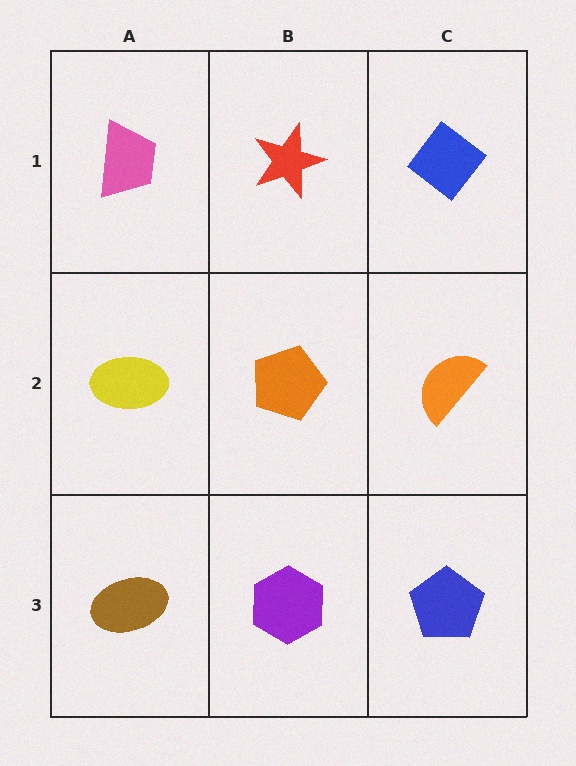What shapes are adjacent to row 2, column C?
A blue diamond (row 1, column C), a blue pentagon (row 3, column C), an orange pentagon (row 2, column B).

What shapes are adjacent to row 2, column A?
A pink trapezoid (row 1, column A), a brown ellipse (row 3, column A), an orange pentagon (row 2, column B).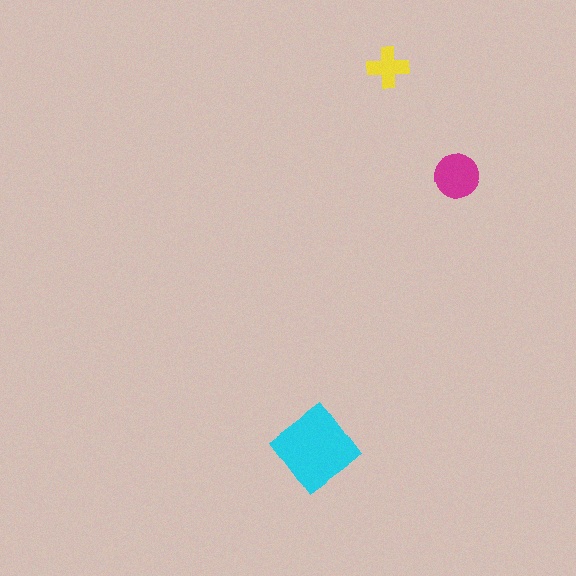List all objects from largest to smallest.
The cyan diamond, the magenta circle, the yellow cross.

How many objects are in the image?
There are 3 objects in the image.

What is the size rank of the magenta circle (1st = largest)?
2nd.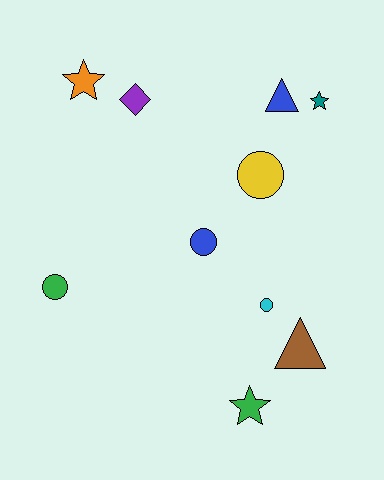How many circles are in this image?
There are 4 circles.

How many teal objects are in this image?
There is 1 teal object.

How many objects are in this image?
There are 10 objects.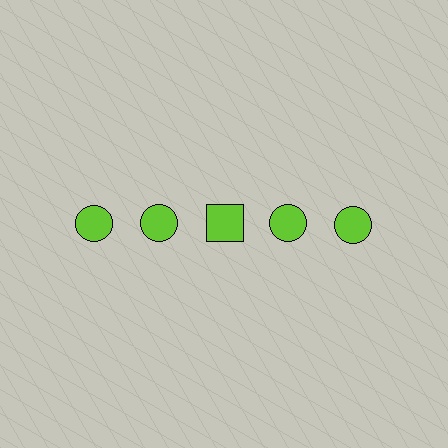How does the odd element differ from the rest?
It has a different shape: square instead of circle.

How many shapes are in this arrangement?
There are 5 shapes arranged in a grid pattern.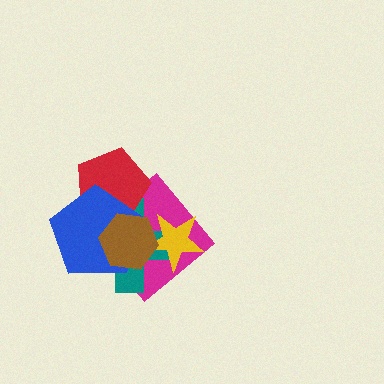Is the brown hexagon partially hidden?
No, no other shape covers it.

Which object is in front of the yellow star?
The brown hexagon is in front of the yellow star.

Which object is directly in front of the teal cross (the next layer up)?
The yellow star is directly in front of the teal cross.